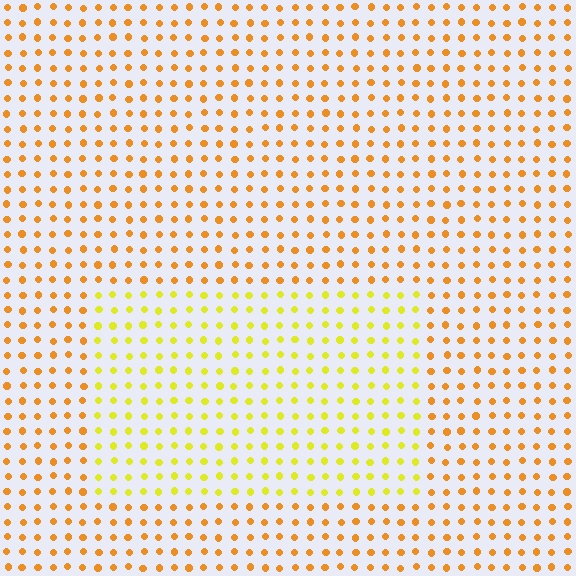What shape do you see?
I see a rectangle.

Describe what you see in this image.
The image is filled with small orange elements in a uniform arrangement. A rectangle-shaped region is visible where the elements are tinted to a slightly different hue, forming a subtle color boundary.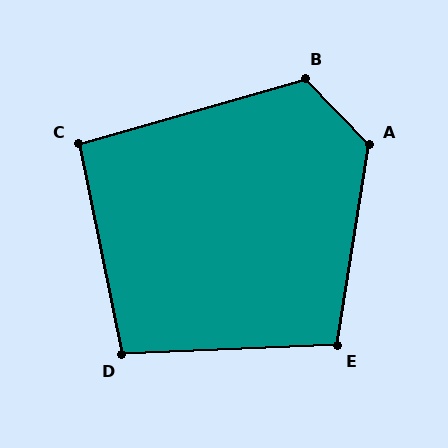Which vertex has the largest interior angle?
A, at approximately 126 degrees.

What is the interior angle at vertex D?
Approximately 99 degrees (obtuse).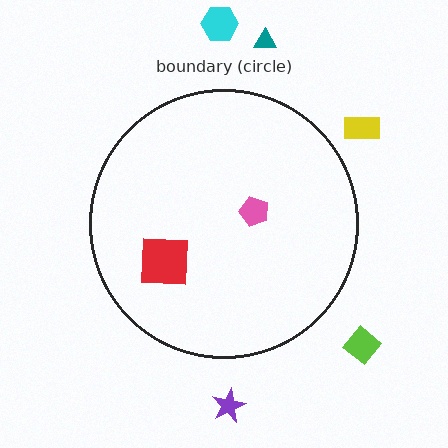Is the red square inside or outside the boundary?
Inside.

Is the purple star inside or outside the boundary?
Outside.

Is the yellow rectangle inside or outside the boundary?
Outside.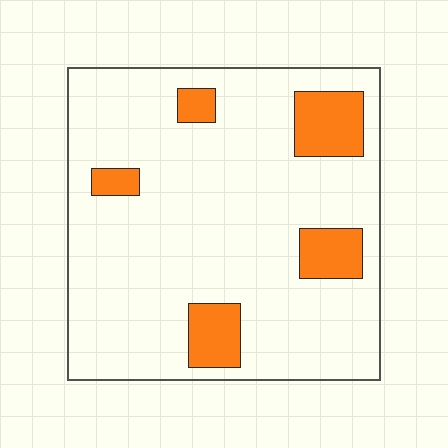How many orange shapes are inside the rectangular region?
5.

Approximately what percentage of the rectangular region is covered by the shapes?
Approximately 15%.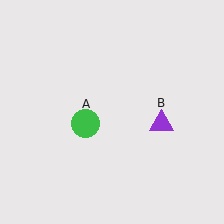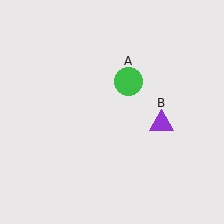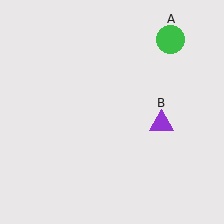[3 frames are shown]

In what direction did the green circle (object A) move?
The green circle (object A) moved up and to the right.